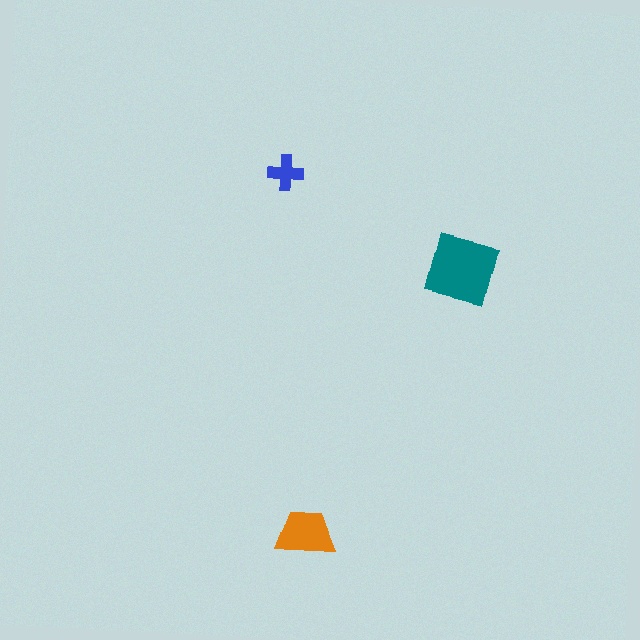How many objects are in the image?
There are 3 objects in the image.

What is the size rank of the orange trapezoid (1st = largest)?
2nd.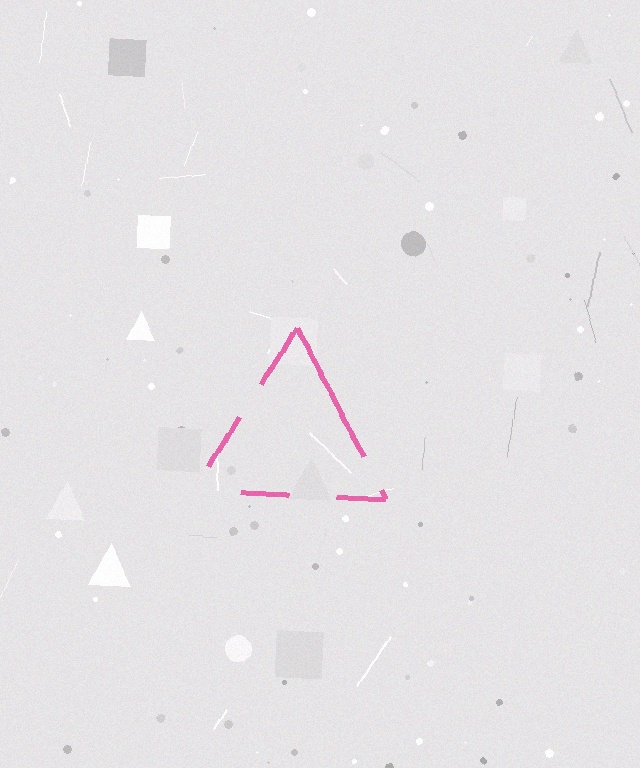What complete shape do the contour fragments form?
The contour fragments form a triangle.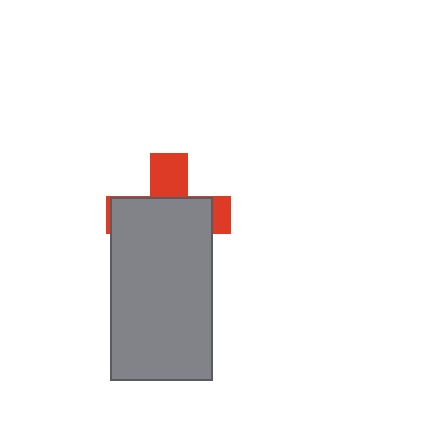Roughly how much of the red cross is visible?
A small part of it is visible (roughly 33%).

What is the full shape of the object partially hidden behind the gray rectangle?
The partially hidden object is a red cross.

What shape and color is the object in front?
The object in front is a gray rectangle.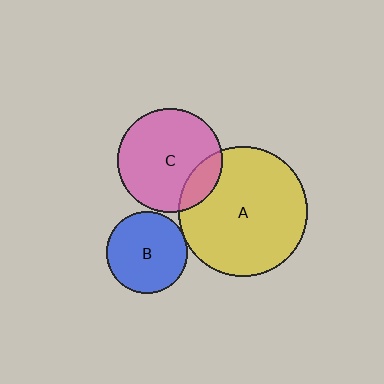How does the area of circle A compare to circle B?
Approximately 2.5 times.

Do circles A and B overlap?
Yes.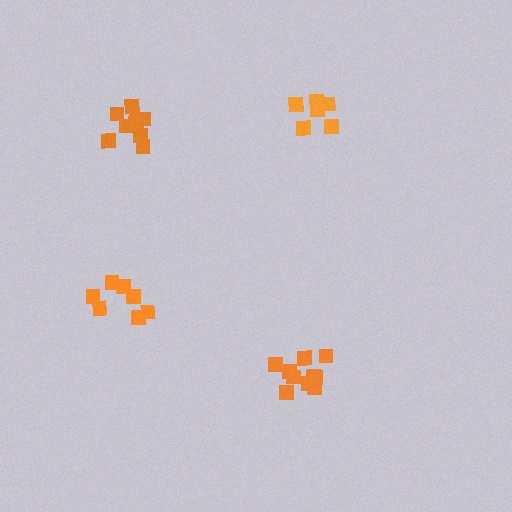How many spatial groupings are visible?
There are 4 spatial groupings.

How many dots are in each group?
Group 1: 7 dots, Group 2: 9 dots, Group 3: 6 dots, Group 4: 10 dots (32 total).